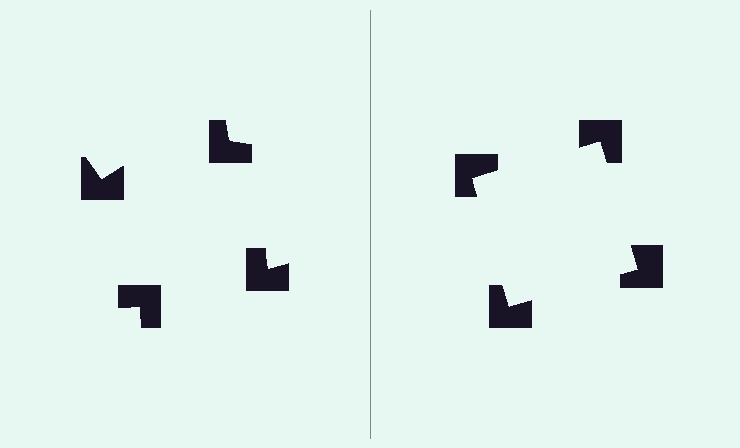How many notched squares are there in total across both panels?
8 — 4 on each side.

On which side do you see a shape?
An illusory square appears on the right side. On the left side the wedge cuts are rotated, so no coherent shape forms.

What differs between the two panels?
The notched squares are positioned identically on both sides; only the wedge orientations differ. On the right they align to a square; on the left they are misaligned.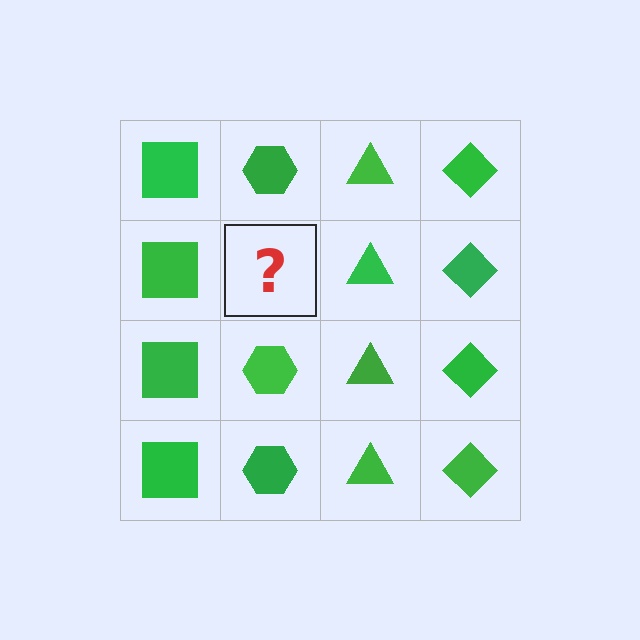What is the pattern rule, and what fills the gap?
The rule is that each column has a consistent shape. The gap should be filled with a green hexagon.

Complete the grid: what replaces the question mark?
The question mark should be replaced with a green hexagon.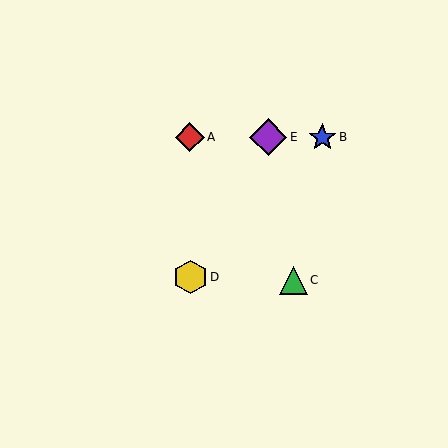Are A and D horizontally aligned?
No, A is at y≈137 and D is at y≈277.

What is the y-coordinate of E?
Object E is at y≈137.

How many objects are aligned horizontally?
3 objects (A, B, E) are aligned horizontally.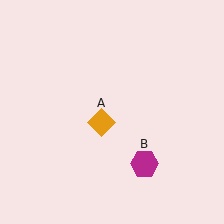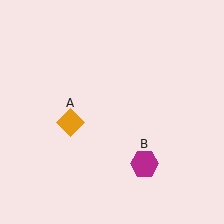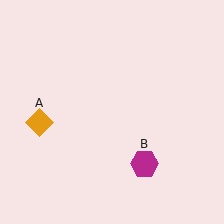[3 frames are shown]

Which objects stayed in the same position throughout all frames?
Magenta hexagon (object B) remained stationary.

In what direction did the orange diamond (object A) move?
The orange diamond (object A) moved left.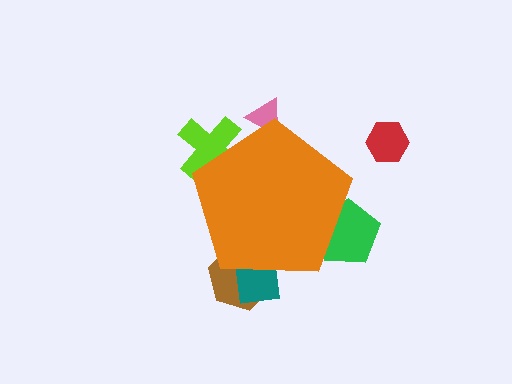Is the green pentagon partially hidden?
Yes, the green pentagon is partially hidden behind the orange pentagon.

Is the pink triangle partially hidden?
Yes, the pink triangle is partially hidden behind the orange pentagon.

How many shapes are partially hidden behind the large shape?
5 shapes are partially hidden.